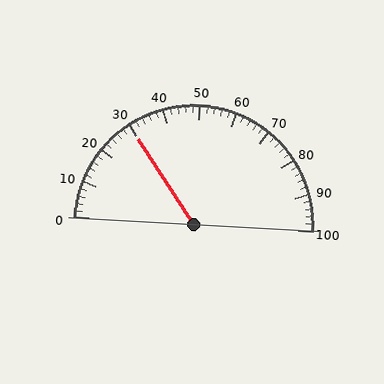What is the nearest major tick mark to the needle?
The nearest major tick mark is 30.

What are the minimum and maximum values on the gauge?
The gauge ranges from 0 to 100.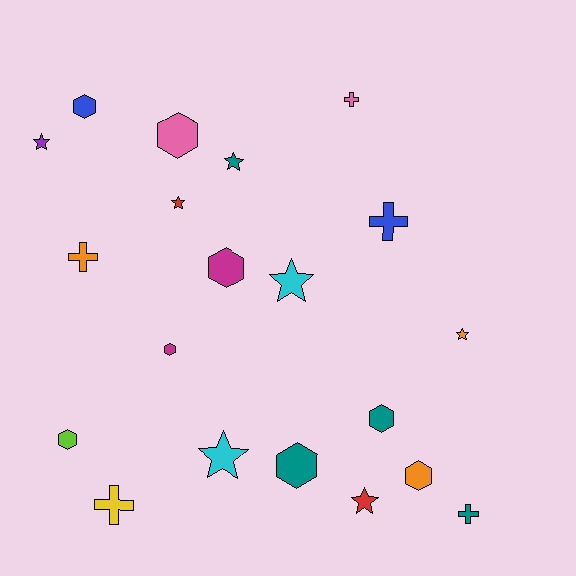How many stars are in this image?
There are 7 stars.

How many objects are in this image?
There are 20 objects.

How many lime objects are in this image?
There is 1 lime object.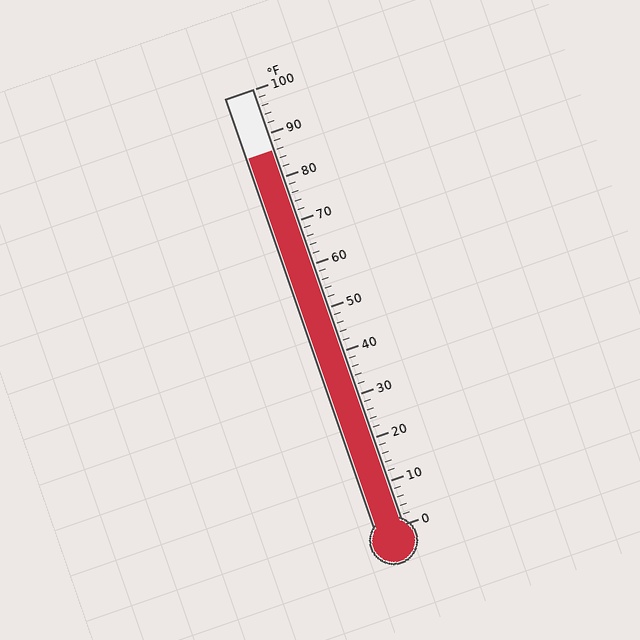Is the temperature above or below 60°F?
The temperature is above 60°F.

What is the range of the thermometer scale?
The thermometer scale ranges from 0°F to 100°F.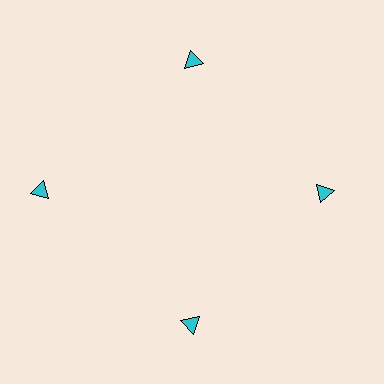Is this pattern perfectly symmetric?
No. The 4 cyan triangles are arranged in a ring, but one element near the 9 o'clock position is pushed outward from the center, breaking the 4-fold rotational symmetry.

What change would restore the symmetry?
The symmetry would be restored by moving it inward, back onto the ring so that all 4 triangles sit at equal angles and equal distance from the center.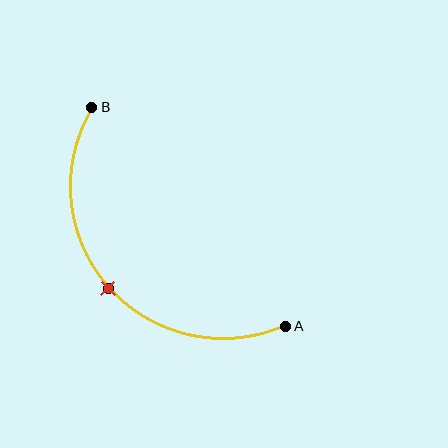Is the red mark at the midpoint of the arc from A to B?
Yes. The red mark lies on the arc at equal arc-length from both A and B — it is the arc midpoint.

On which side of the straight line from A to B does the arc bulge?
The arc bulges below and to the left of the straight line connecting A and B.